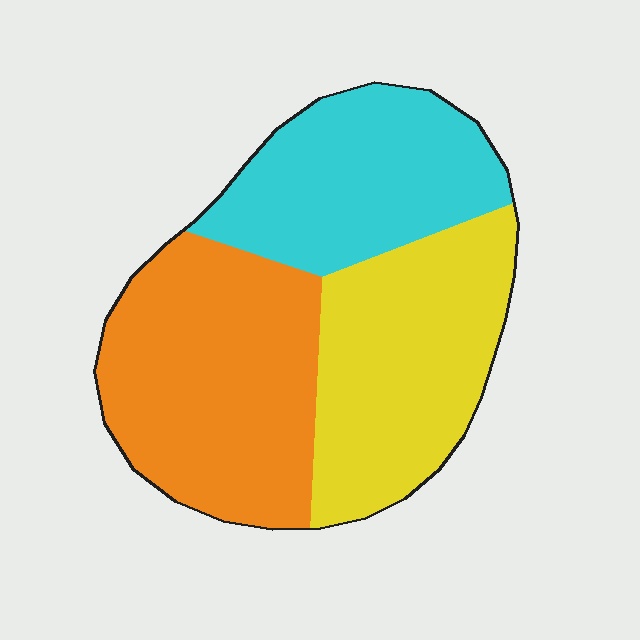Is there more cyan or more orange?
Orange.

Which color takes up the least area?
Cyan, at roughly 30%.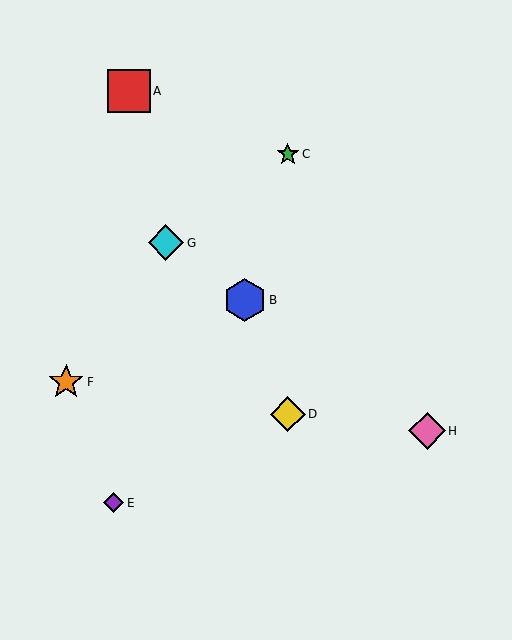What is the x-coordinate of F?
Object F is at x≈66.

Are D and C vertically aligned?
Yes, both are at x≈288.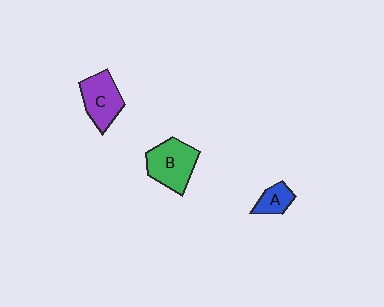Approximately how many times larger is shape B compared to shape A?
Approximately 2.2 times.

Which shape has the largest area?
Shape B (green).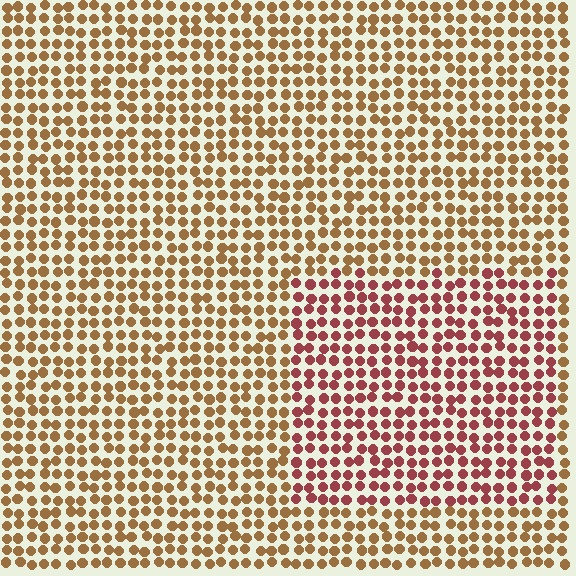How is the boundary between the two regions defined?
The boundary is defined purely by a slight shift in hue (about 38 degrees). Spacing, size, and orientation are identical on both sides.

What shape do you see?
I see a rectangle.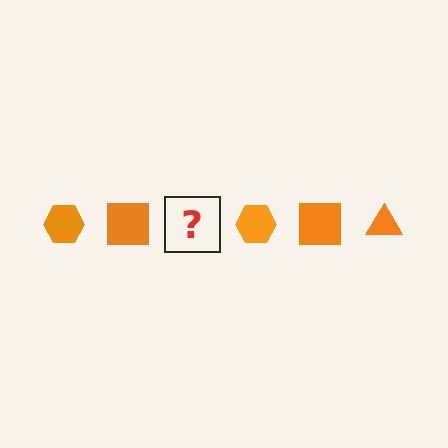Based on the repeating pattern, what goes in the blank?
The blank should be an orange triangle.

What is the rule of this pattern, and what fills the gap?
The rule is that the pattern cycles through hexagon, square, triangle shapes in orange. The gap should be filled with an orange triangle.